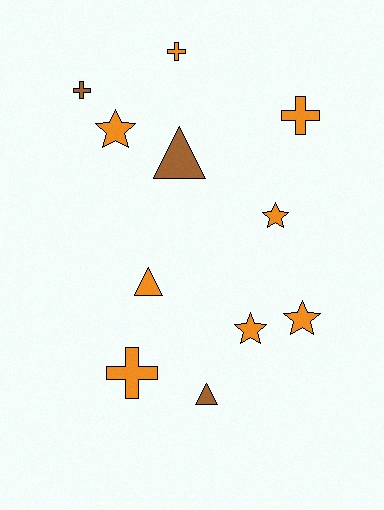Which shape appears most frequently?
Star, with 4 objects.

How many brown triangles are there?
There are 2 brown triangles.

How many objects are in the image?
There are 11 objects.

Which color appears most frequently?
Orange, with 8 objects.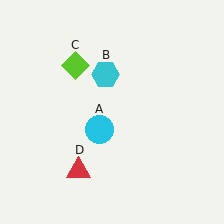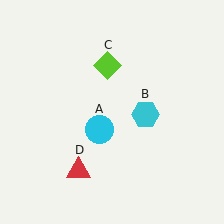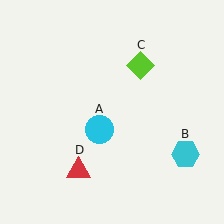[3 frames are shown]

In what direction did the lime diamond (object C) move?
The lime diamond (object C) moved right.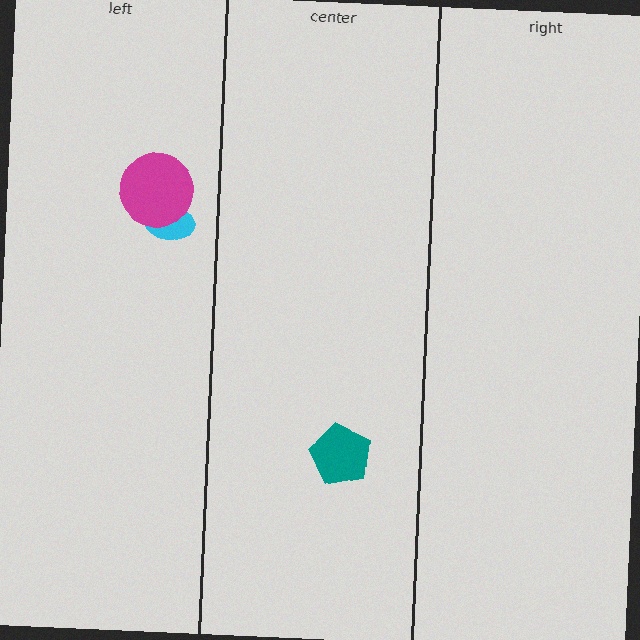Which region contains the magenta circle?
The left region.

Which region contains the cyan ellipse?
The left region.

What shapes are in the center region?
The teal pentagon.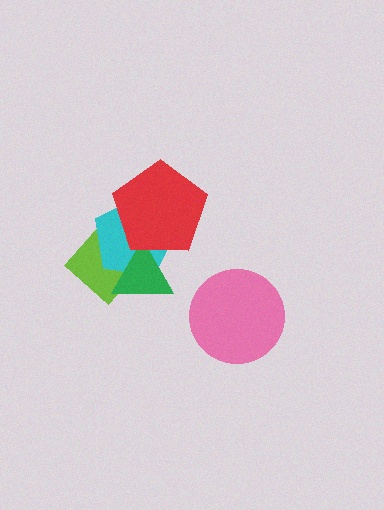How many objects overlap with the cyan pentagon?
3 objects overlap with the cyan pentagon.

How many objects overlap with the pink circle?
0 objects overlap with the pink circle.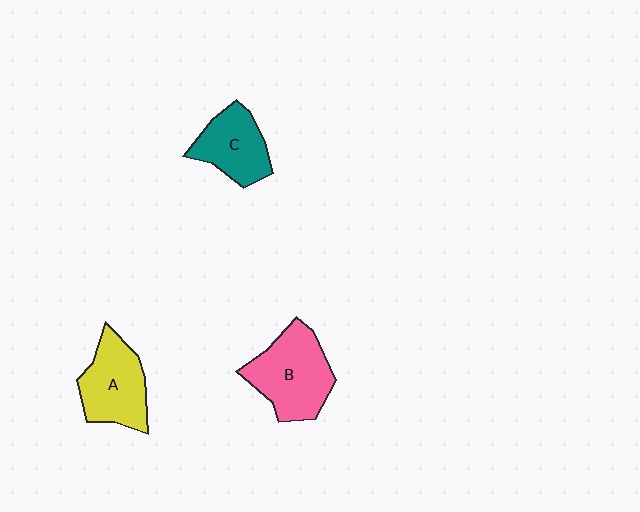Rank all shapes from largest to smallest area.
From largest to smallest: B (pink), A (yellow), C (teal).